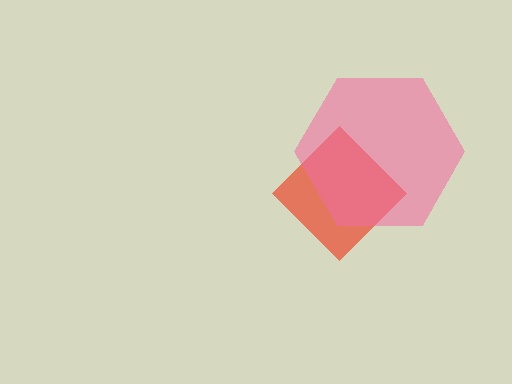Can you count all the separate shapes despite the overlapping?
Yes, there are 2 separate shapes.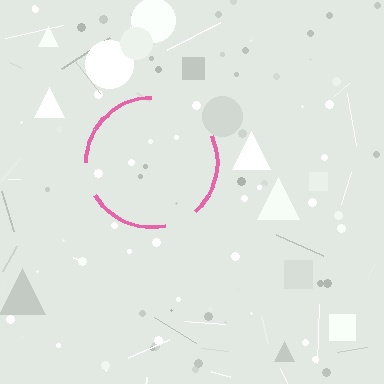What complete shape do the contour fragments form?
The contour fragments form a circle.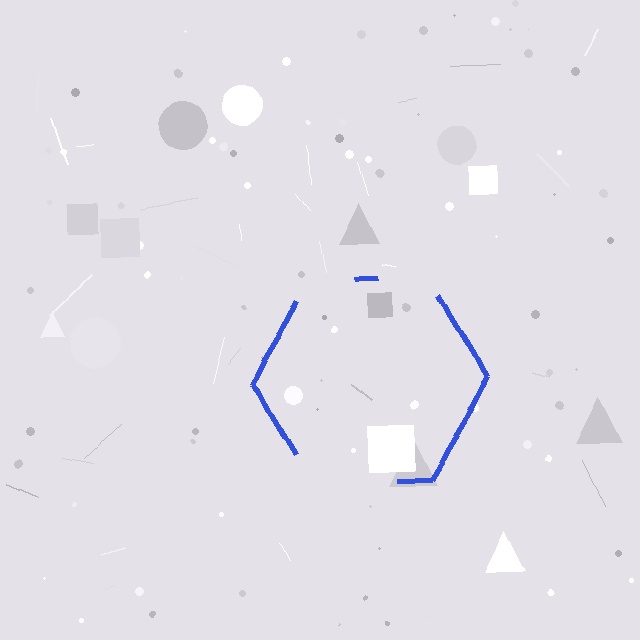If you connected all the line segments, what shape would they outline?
They would outline a hexagon.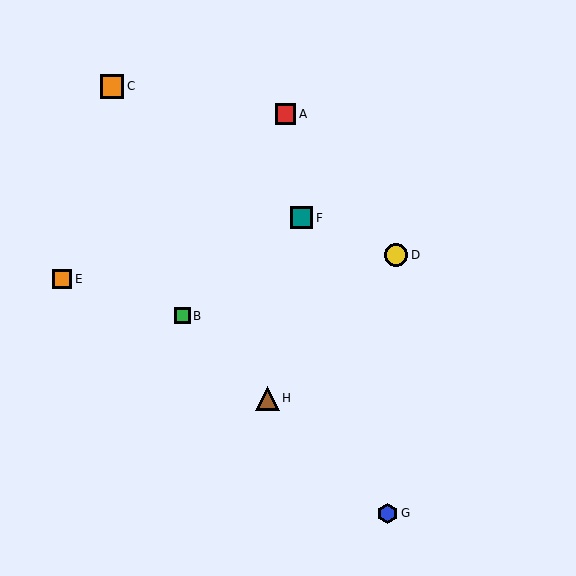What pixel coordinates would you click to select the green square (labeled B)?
Click at (182, 316) to select the green square B.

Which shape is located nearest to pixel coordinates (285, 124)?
The red square (labeled A) at (285, 114) is nearest to that location.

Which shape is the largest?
The brown triangle (labeled H) is the largest.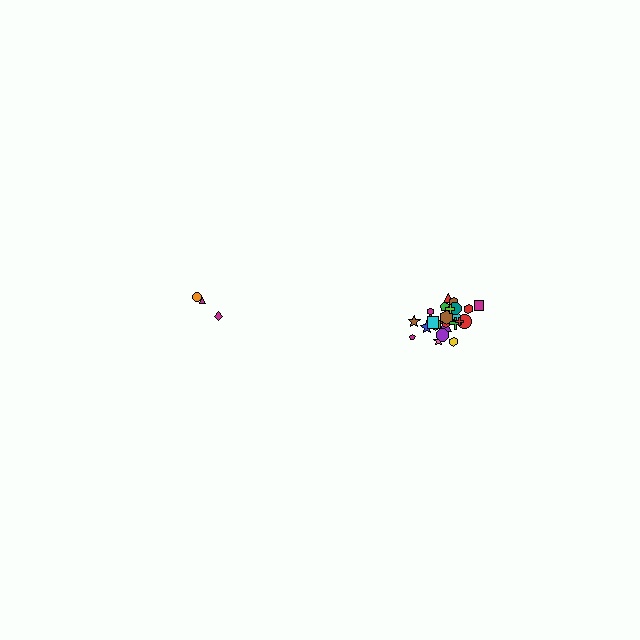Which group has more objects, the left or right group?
The right group.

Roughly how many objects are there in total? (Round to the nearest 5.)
Roughly 30 objects in total.